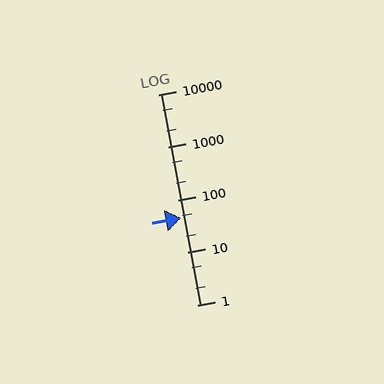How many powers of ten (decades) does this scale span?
The scale spans 4 decades, from 1 to 10000.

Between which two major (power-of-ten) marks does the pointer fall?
The pointer is between 10 and 100.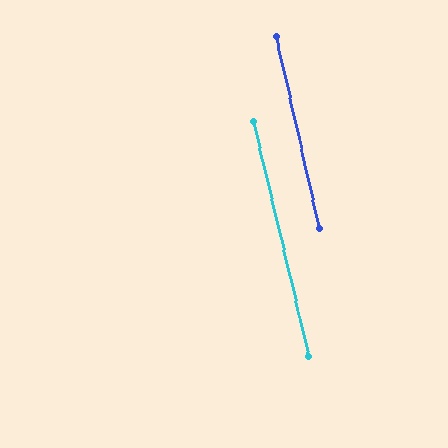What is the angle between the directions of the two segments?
Approximately 1 degree.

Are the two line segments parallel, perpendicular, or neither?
Parallel — their directions differ by only 0.5°.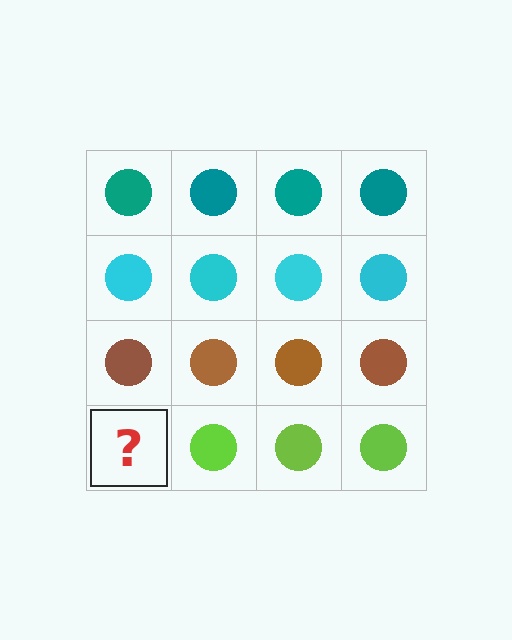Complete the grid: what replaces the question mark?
The question mark should be replaced with a lime circle.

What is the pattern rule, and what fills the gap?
The rule is that each row has a consistent color. The gap should be filled with a lime circle.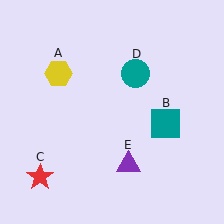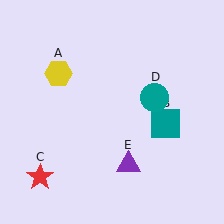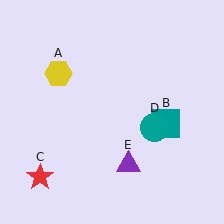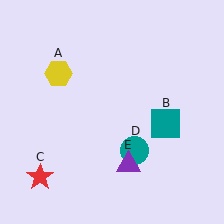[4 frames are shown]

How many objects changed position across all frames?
1 object changed position: teal circle (object D).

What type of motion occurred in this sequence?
The teal circle (object D) rotated clockwise around the center of the scene.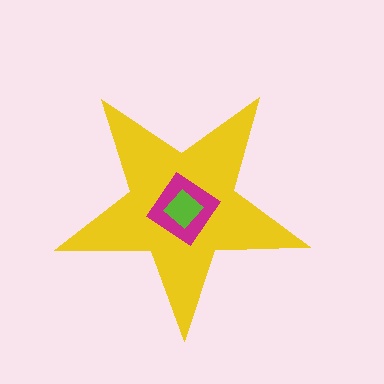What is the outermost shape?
The yellow star.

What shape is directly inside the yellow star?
The magenta diamond.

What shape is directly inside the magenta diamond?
The lime diamond.